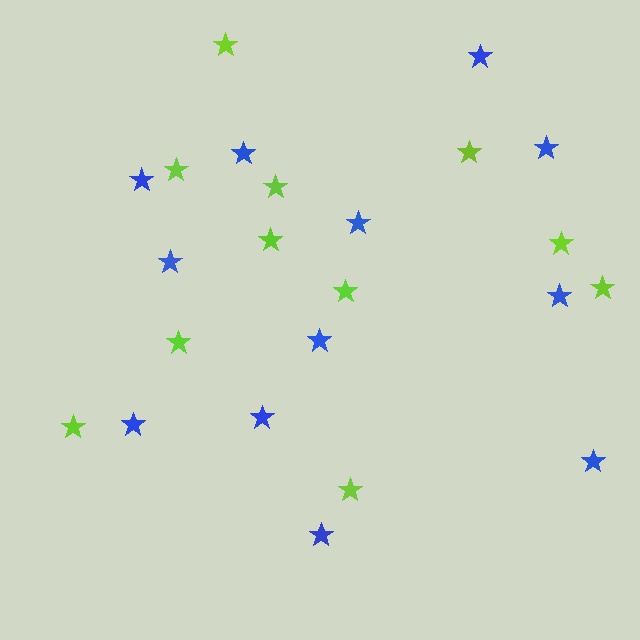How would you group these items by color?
There are 2 groups: one group of blue stars (12) and one group of lime stars (11).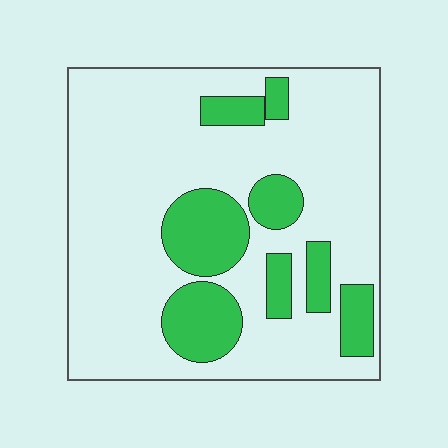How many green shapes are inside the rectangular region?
8.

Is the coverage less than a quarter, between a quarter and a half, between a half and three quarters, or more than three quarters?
Less than a quarter.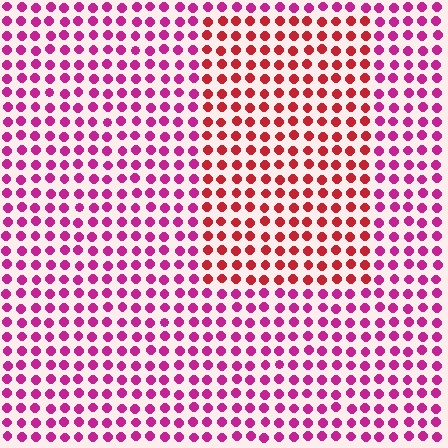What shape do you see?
I see a rectangle.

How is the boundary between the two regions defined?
The boundary is defined purely by a slight shift in hue (about 37 degrees). Spacing, size, and orientation are identical on both sides.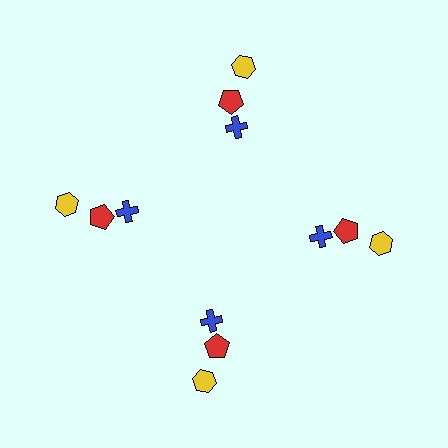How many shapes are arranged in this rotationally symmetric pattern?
There are 12 shapes, arranged in 4 groups of 3.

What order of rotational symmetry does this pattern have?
This pattern has 4-fold rotational symmetry.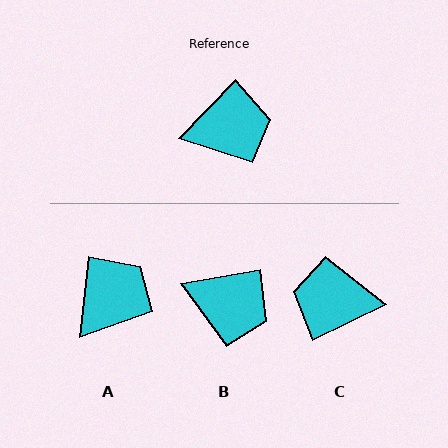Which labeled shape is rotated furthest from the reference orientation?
C, about 160 degrees away.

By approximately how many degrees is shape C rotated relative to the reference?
Approximately 160 degrees counter-clockwise.